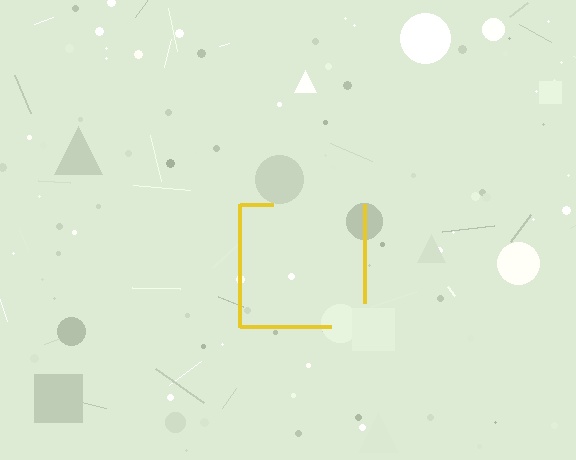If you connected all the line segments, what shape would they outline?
They would outline a square.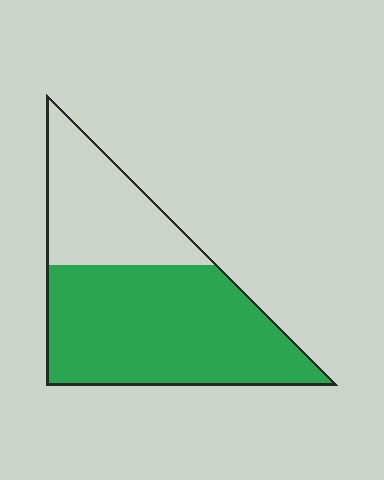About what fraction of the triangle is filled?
About two thirds (2/3).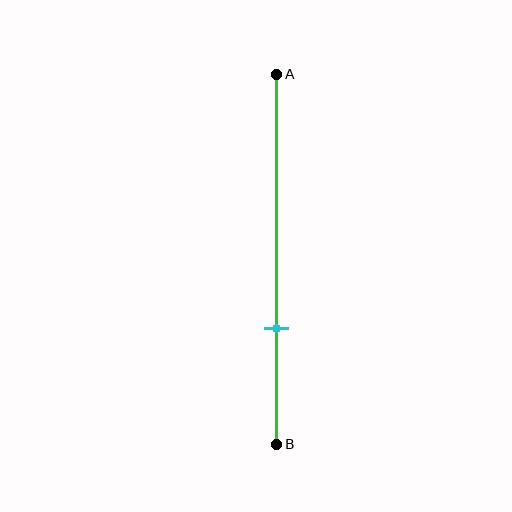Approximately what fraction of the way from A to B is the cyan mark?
The cyan mark is approximately 70% of the way from A to B.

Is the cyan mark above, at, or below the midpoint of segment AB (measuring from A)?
The cyan mark is below the midpoint of segment AB.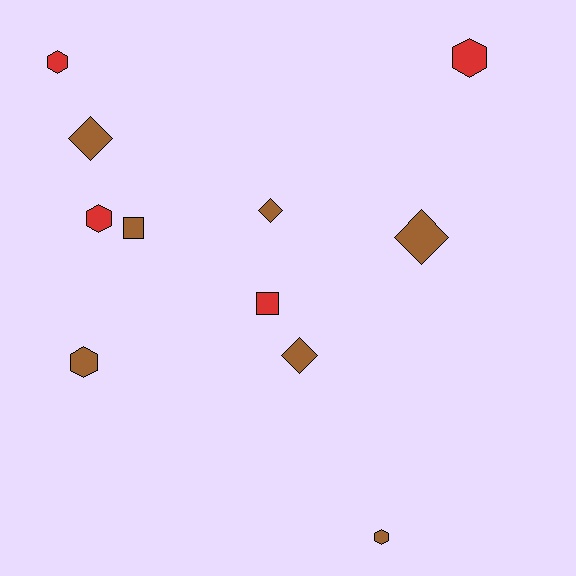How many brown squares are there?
There is 1 brown square.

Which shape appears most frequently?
Hexagon, with 5 objects.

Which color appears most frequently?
Brown, with 7 objects.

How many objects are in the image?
There are 11 objects.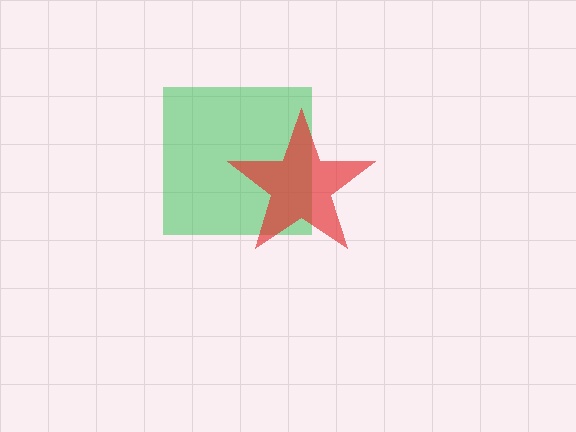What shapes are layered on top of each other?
The layered shapes are: a green square, a red star.